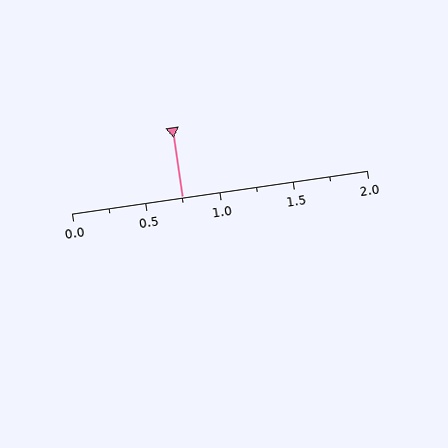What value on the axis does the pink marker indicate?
The marker indicates approximately 0.75.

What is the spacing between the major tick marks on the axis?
The major ticks are spaced 0.5 apart.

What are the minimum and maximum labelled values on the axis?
The axis runs from 0.0 to 2.0.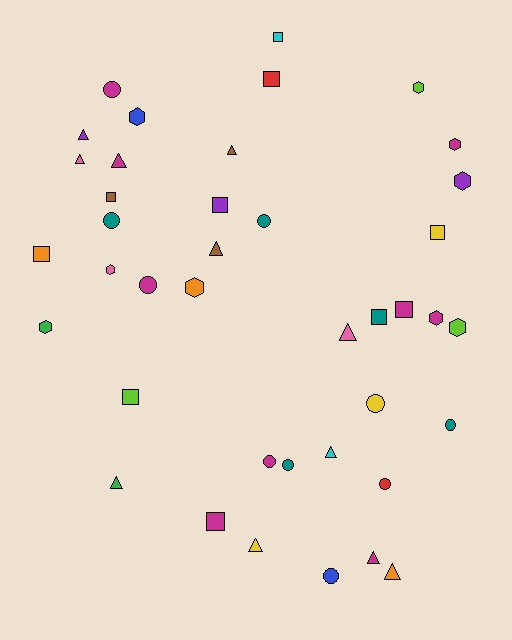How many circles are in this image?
There are 10 circles.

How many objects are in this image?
There are 40 objects.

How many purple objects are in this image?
There are 3 purple objects.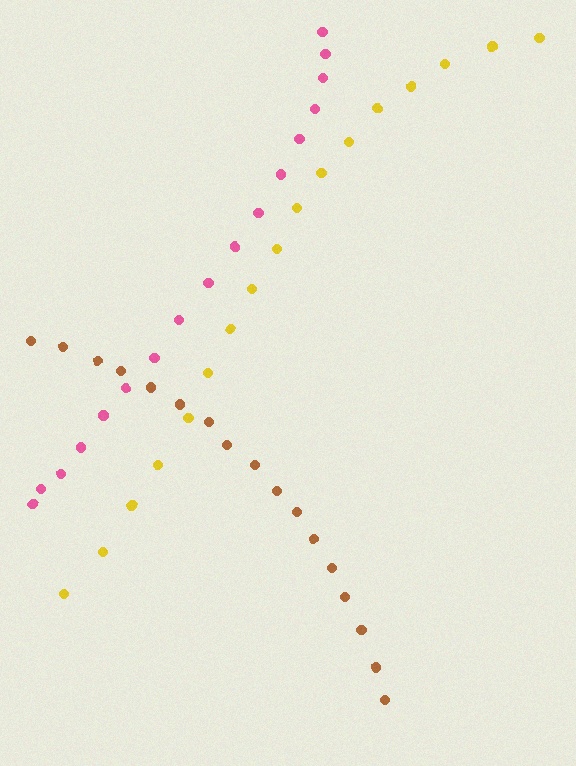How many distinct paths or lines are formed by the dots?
There are 3 distinct paths.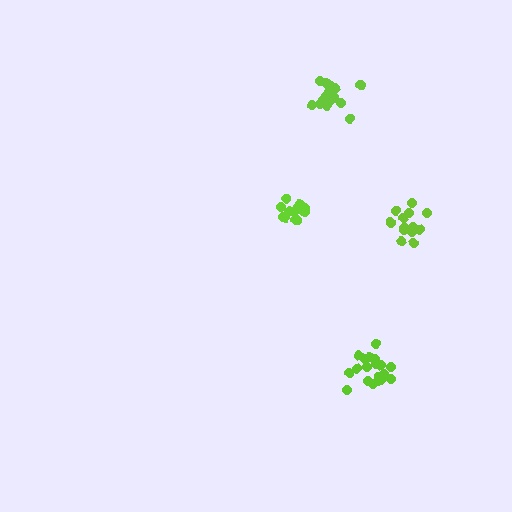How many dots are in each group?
Group 1: 17 dots, Group 2: 13 dots, Group 3: 14 dots, Group 4: 18 dots (62 total).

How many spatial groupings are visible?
There are 4 spatial groupings.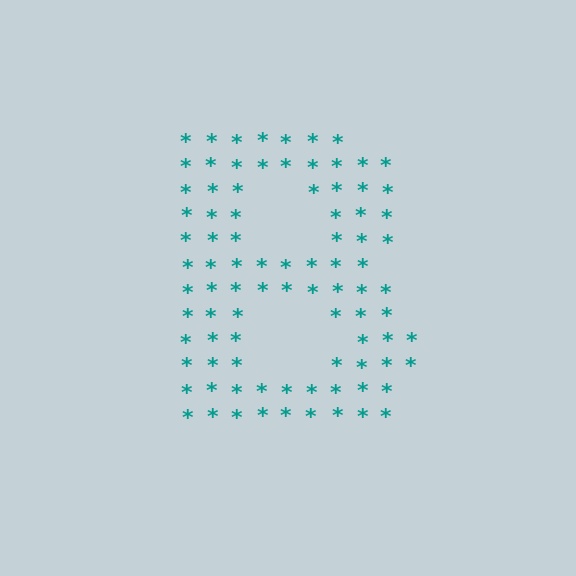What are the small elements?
The small elements are asterisks.